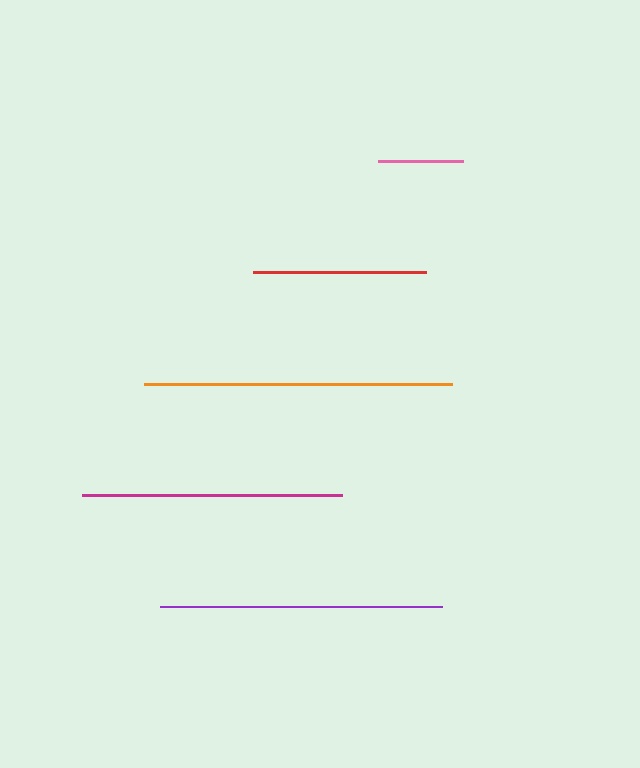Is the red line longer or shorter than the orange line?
The orange line is longer than the red line.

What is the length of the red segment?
The red segment is approximately 173 pixels long.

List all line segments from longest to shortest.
From longest to shortest: orange, purple, magenta, red, pink.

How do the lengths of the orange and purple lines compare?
The orange and purple lines are approximately the same length.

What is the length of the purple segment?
The purple segment is approximately 282 pixels long.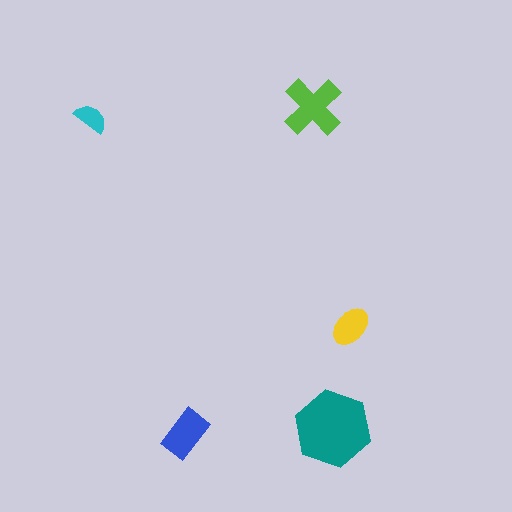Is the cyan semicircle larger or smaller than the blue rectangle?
Smaller.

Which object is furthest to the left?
The cyan semicircle is leftmost.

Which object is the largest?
The teal hexagon.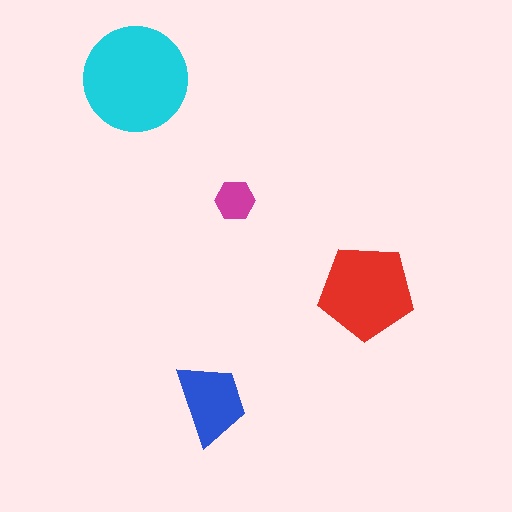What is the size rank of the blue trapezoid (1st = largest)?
3rd.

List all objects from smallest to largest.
The magenta hexagon, the blue trapezoid, the red pentagon, the cyan circle.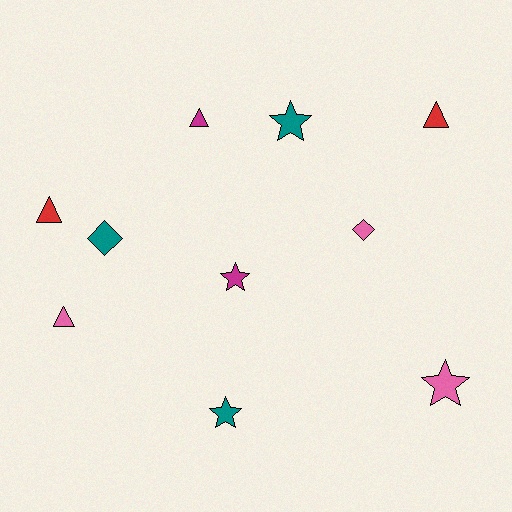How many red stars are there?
There are no red stars.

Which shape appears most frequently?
Star, with 4 objects.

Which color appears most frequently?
Teal, with 3 objects.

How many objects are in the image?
There are 10 objects.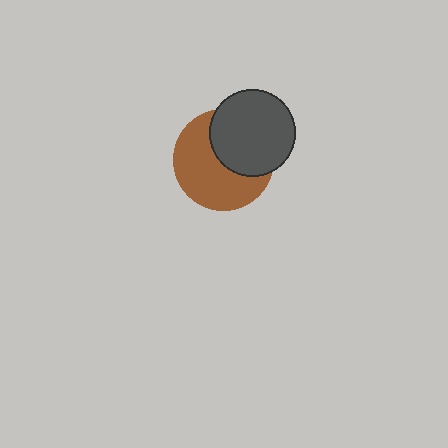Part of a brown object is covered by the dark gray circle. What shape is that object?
It is a circle.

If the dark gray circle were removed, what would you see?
You would see the complete brown circle.